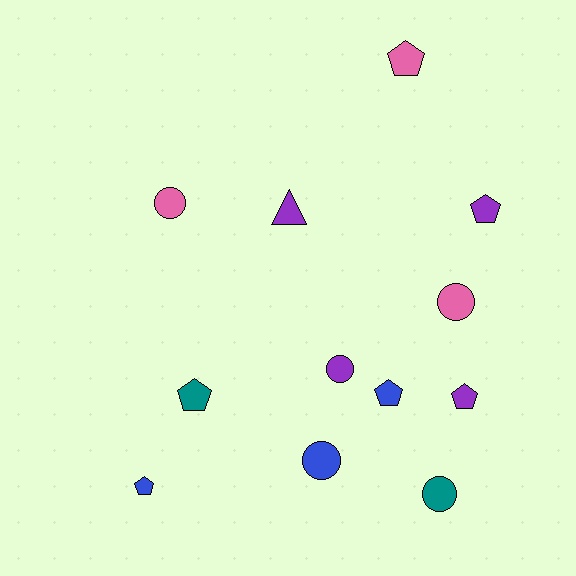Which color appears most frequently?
Purple, with 4 objects.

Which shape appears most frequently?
Pentagon, with 6 objects.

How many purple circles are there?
There is 1 purple circle.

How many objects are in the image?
There are 12 objects.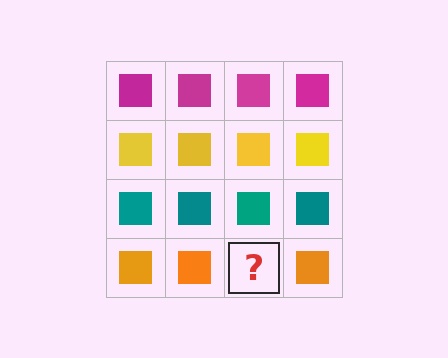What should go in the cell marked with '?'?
The missing cell should contain an orange square.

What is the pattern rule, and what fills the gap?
The rule is that each row has a consistent color. The gap should be filled with an orange square.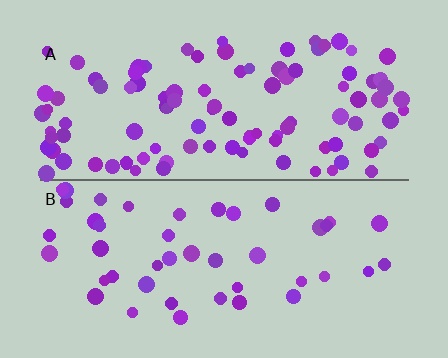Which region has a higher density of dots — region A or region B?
A (the top).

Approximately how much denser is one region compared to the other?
Approximately 2.3× — region A over region B.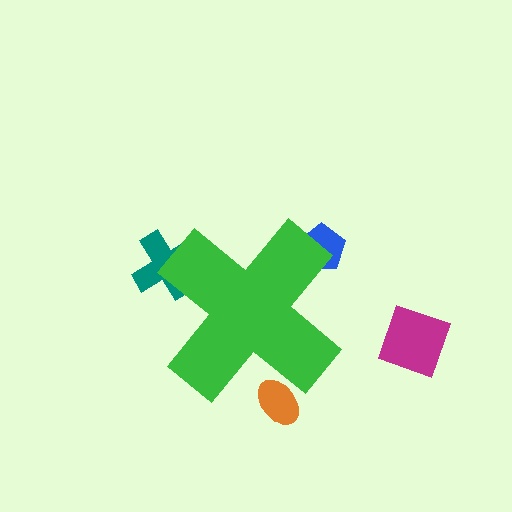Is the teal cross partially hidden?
Yes, the teal cross is partially hidden behind the green cross.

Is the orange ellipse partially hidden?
Yes, the orange ellipse is partially hidden behind the green cross.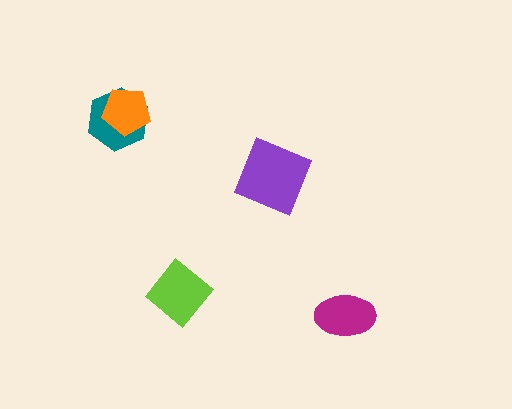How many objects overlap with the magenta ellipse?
0 objects overlap with the magenta ellipse.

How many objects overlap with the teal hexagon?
1 object overlaps with the teal hexagon.